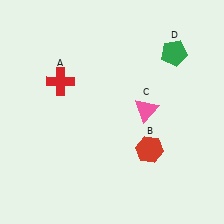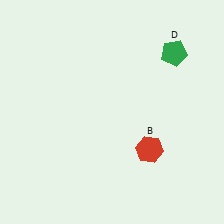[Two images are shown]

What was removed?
The red cross (A), the pink triangle (C) were removed in Image 2.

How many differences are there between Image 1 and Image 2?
There are 2 differences between the two images.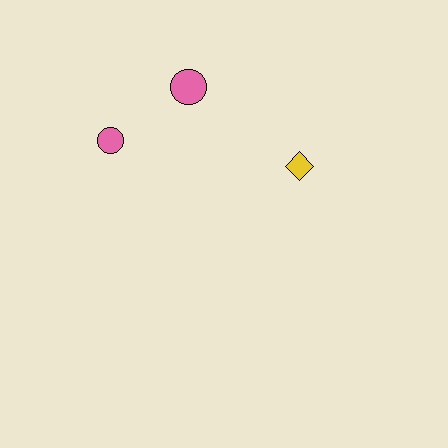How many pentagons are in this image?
There are no pentagons.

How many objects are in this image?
There are 3 objects.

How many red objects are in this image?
There are no red objects.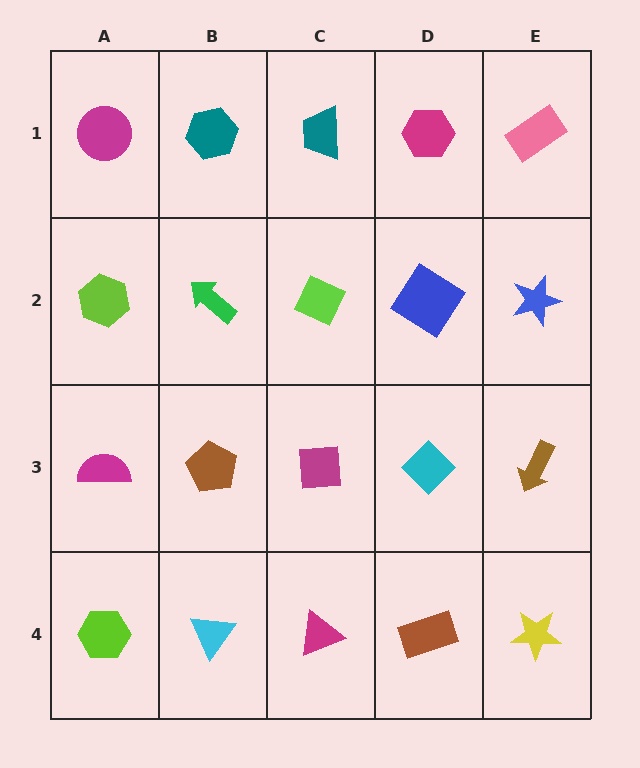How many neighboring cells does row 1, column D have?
3.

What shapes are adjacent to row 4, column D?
A cyan diamond (row 3, column D), a magenta triangle (row 4, column C), a yellow star (row 4, column E).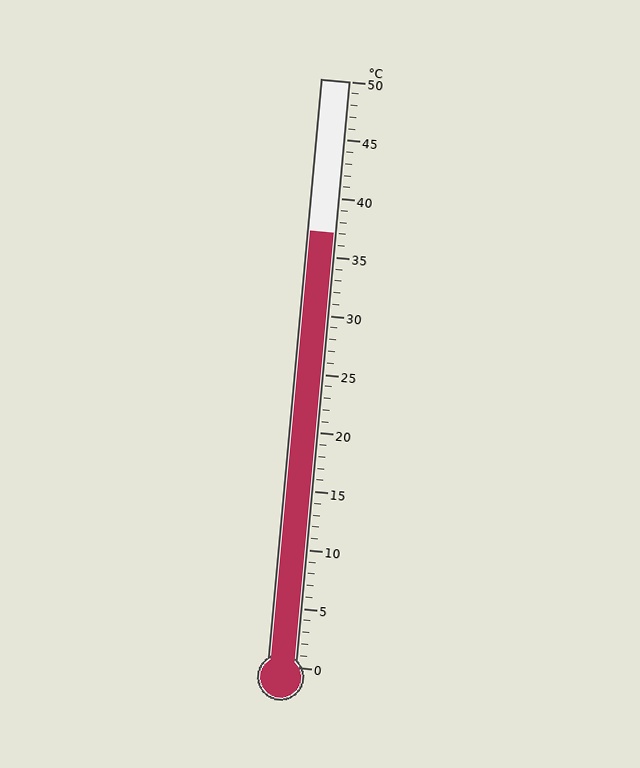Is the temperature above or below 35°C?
The temperature is above 35°C.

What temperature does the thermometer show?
The thermometer shows approximately 37°C.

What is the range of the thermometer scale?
The thermometer scale ranges from 0°C to 50°C.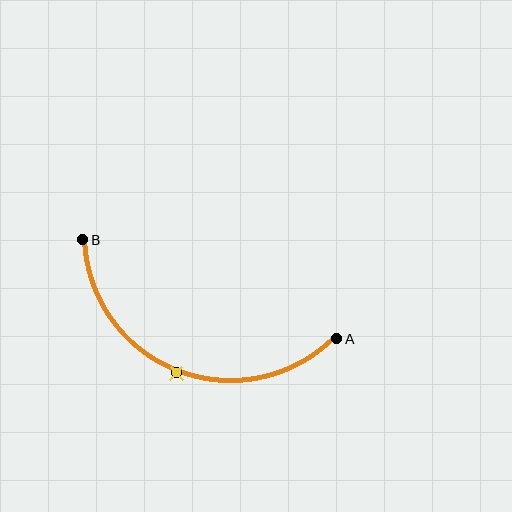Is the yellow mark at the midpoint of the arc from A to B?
Yes. The yellow mark lies on the arc at equal arc-length from both A and B — it is the arc midpoint.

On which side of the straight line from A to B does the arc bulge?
The arc bulges below the straight line connecting A and B.